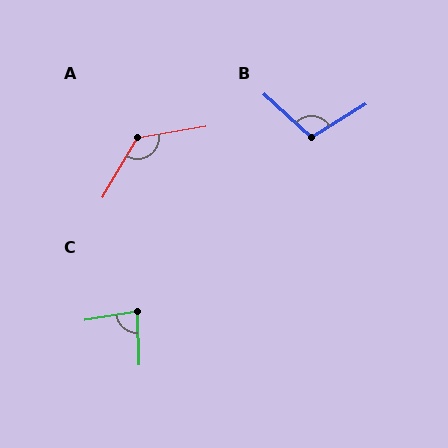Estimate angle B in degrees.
Approximately 106 degrees.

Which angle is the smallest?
C, at approximately 82 degrees.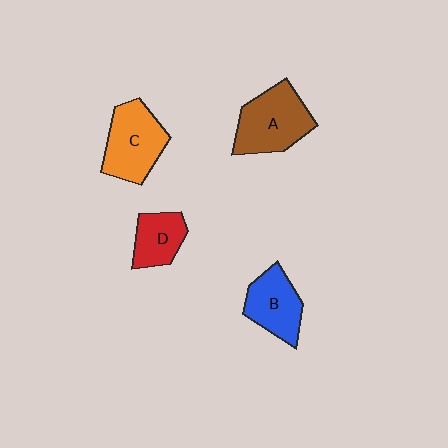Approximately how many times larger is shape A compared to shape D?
Approximately 1.7 times.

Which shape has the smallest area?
Shape D (red).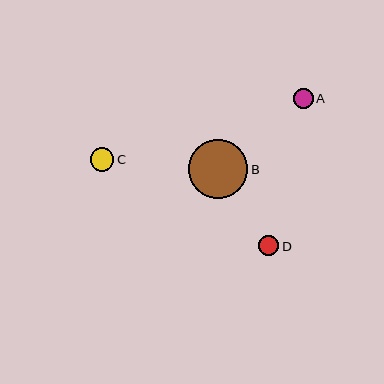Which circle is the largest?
Circle B is the largest with a size of approximately 59 pixels.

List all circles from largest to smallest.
From largest to smallest: B, C, D, A.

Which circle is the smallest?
Circle A is the smallest with a size of approximately 20 pixels.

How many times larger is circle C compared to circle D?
Circle C is approximately 1.2 times the size of circle D.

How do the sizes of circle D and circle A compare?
Circle D and circle A are approximately the same size.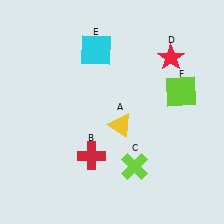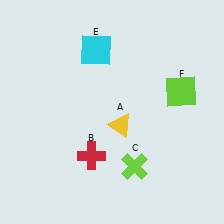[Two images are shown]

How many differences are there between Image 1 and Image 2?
There is 1 difference between the two images.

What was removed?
The red star (D) was removed in Image 2.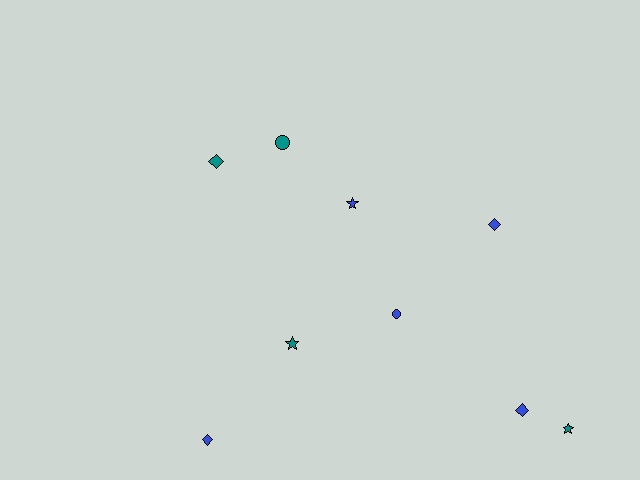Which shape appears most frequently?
Diamond, with 4 objects.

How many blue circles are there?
There is 1 blue circle.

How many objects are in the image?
There are 9 objects.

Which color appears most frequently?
Blue, with 5 objects.